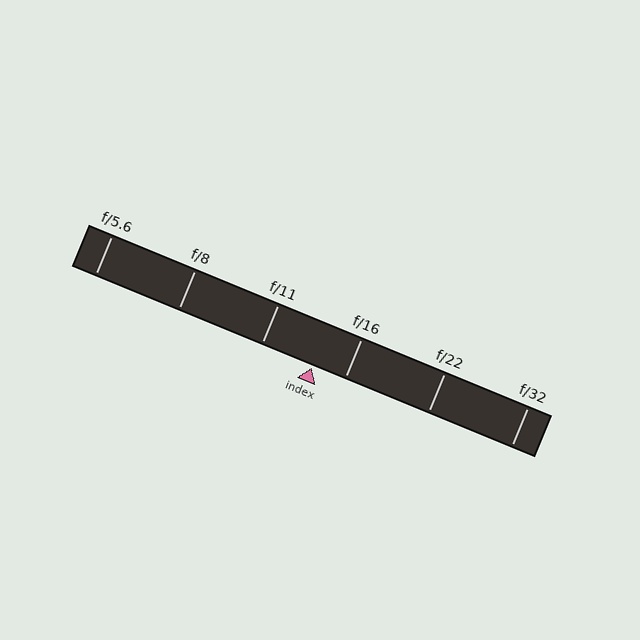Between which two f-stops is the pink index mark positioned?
The index mark is between f/11 and f/16.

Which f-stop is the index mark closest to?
The index mark is closest to f/16.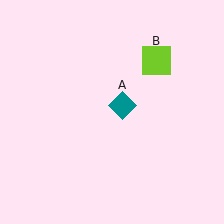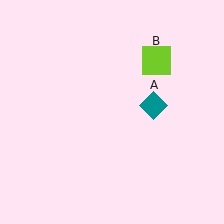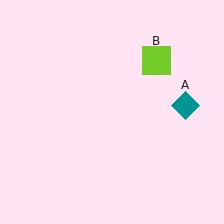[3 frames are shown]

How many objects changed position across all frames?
1 object changed position: teal diamond (object A).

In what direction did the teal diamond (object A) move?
The teal diamond (object A) moved right.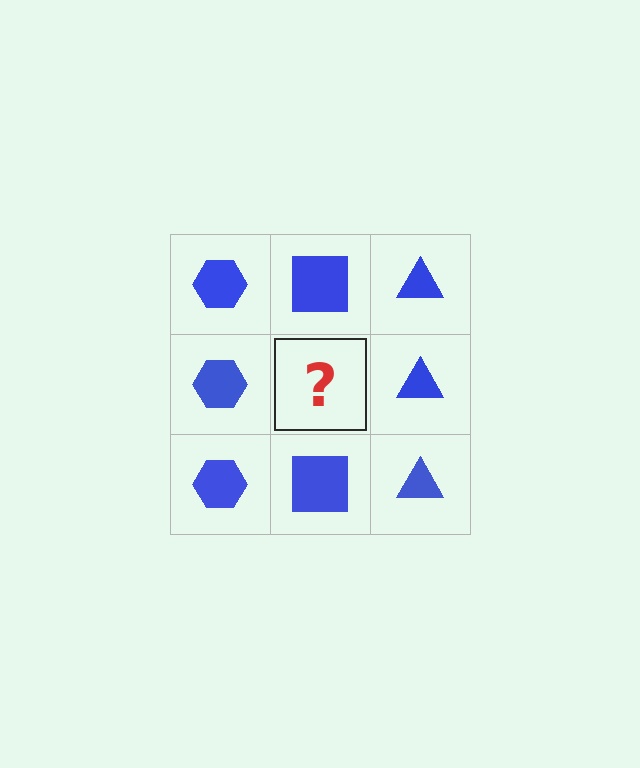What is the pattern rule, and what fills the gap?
The rule is that each column has a consistent shape. The gap should be filled with a blue square.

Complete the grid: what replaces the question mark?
The question mark should be replaced with a blue square.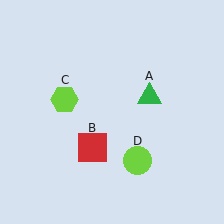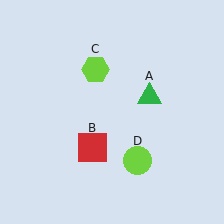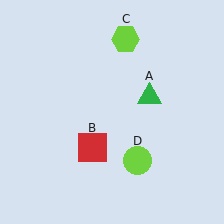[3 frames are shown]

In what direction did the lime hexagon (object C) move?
The lime hexagon (object C) moved up and to the right.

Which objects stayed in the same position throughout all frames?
Green triangle (object A) and red square (object B) and lime circle (object D) remained stationary.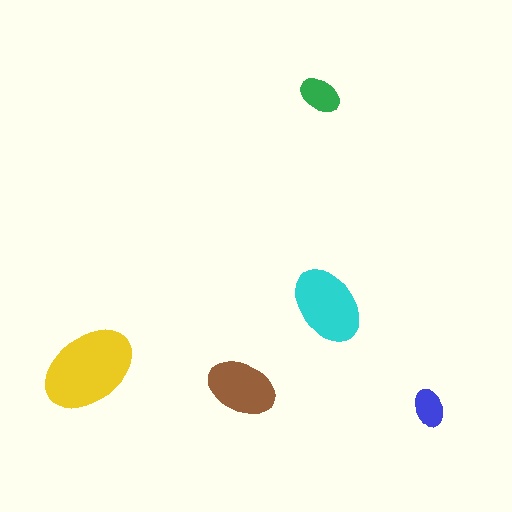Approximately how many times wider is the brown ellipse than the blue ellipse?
About 2 times wider.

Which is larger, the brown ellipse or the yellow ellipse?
The yellow one.